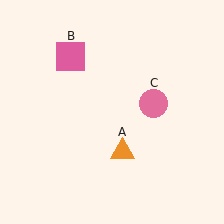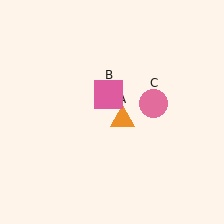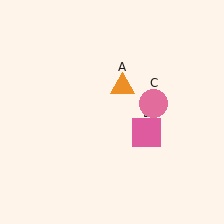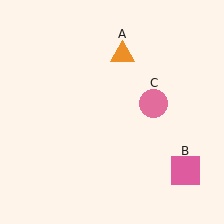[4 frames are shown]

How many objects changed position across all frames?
2 objects changed position: orange triangle (object A), pink square (object B).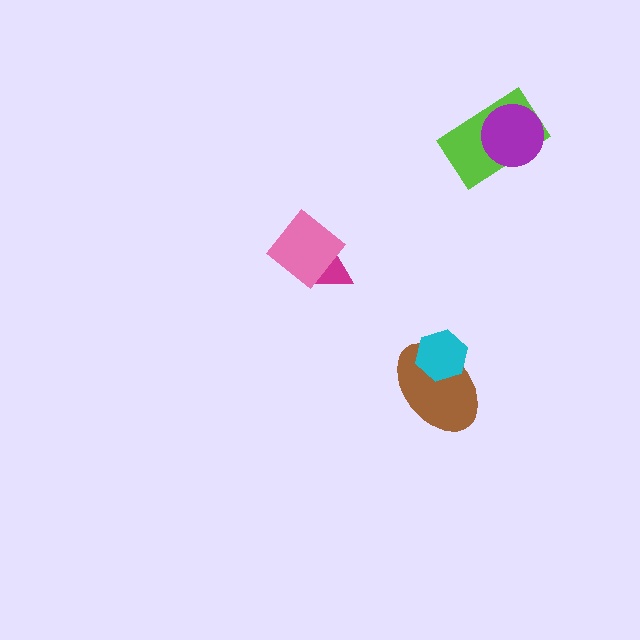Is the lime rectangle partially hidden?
Yes, it is partially covered by another shape.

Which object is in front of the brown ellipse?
The cyan hexagon is in front of the brown ellipse.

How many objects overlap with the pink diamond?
1 object overlaps with the pink diamond.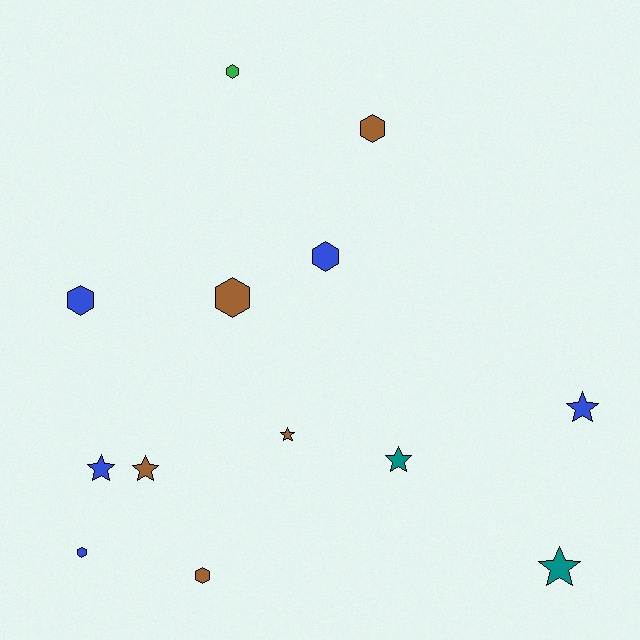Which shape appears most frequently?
Hexagon, with 7 objects.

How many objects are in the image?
There are 13 objects.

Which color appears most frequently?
Brown, with 5 objects.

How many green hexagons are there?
There is 1 green hexagon.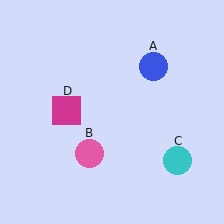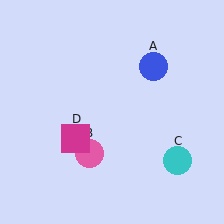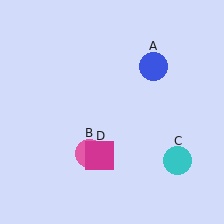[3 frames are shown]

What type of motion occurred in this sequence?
The magenta square (object D) rotated counterclockwise around the center of the scene.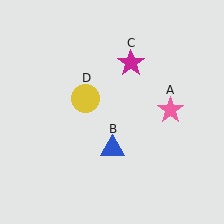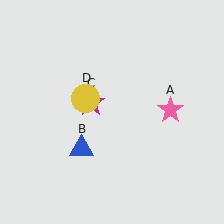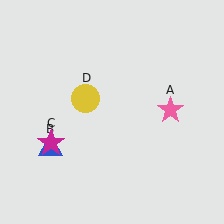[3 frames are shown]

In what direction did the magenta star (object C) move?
The magenta star (object C) moved down and to the left.